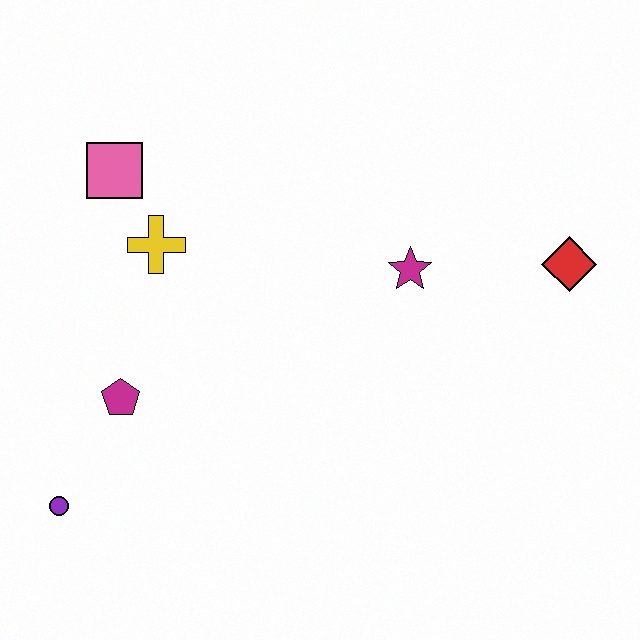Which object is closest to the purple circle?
The magenta pentagon is closest to the purple circle.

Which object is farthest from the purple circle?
The red diamond is farthest from the purple circle.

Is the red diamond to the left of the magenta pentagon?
No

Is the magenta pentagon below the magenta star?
Yes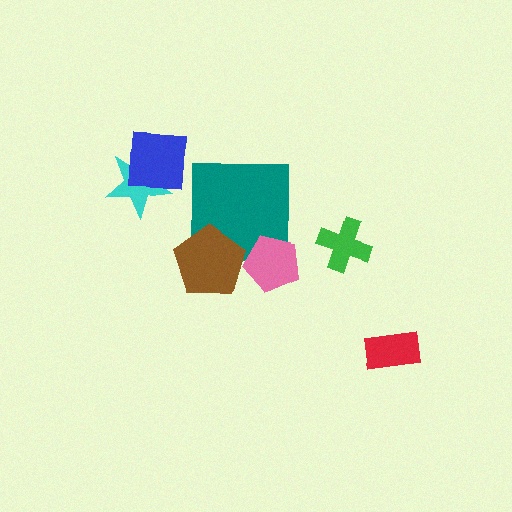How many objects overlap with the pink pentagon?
1 object overlaps with the pink pentagon.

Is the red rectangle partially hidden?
No, no other shape covers it.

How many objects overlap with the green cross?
0 objects overlap with the green cross.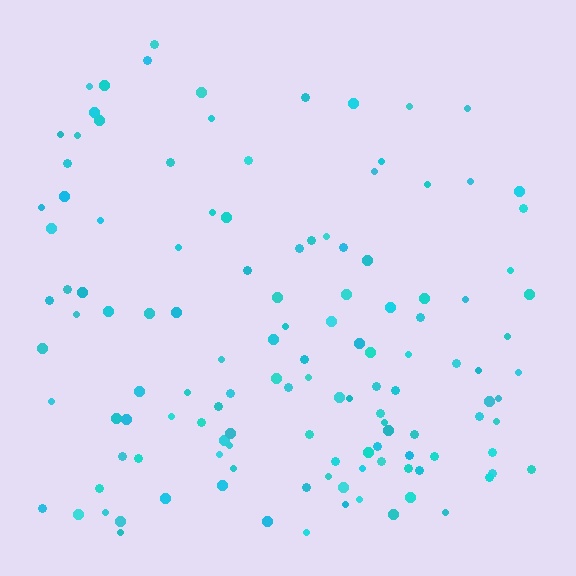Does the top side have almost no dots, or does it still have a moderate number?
Still a moderate number, just noticeably fewer than the bottom.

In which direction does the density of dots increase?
From top to bottom, with the bottom side densest.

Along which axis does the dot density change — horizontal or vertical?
Vertical.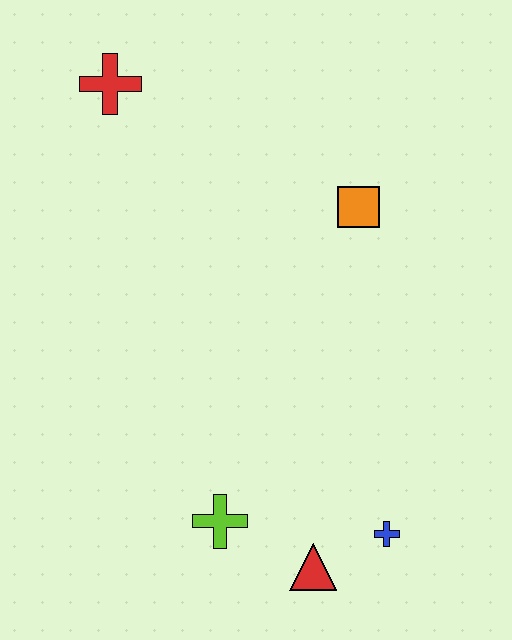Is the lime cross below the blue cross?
No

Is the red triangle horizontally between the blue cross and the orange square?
No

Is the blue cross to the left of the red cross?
No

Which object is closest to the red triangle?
The blue cross is closest to the red triangle.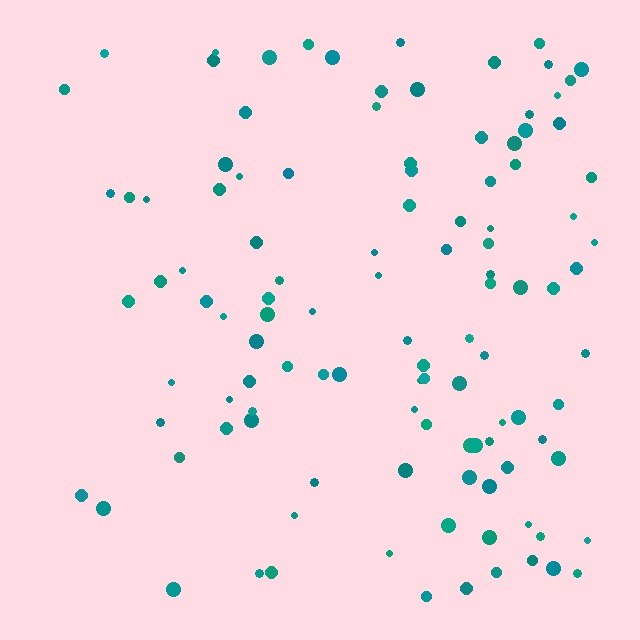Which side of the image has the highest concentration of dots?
The right.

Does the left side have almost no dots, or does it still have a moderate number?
Still a moderate number, just noticeably fewer than the right.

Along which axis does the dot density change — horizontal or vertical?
Horizontal.